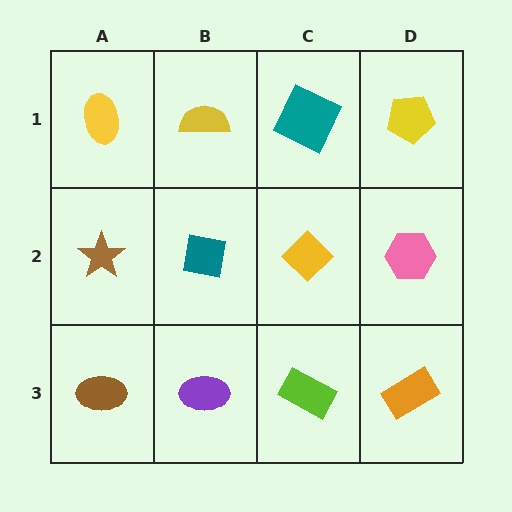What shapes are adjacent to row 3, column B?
A teal square (row 2, column B), a brown ellipse (row 3, column A), a lime rectangle (row 3, column C).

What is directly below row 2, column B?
A purple ellipse.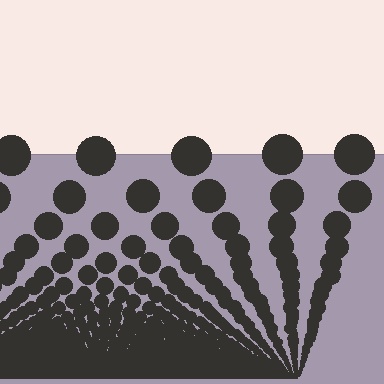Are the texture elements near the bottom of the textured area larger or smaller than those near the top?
Smaller. The gradient is inverted — elements near the bottom are smaller and denser.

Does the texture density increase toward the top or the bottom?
Density increases toward the bottom.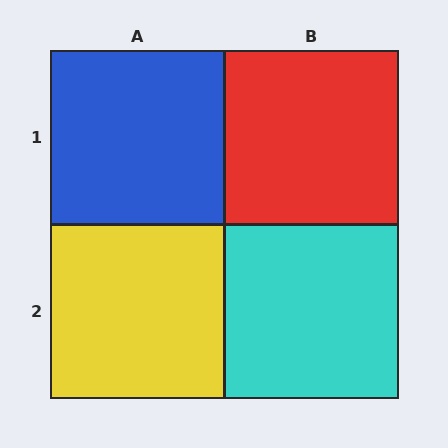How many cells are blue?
1 cell is blue.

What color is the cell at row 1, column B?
Red.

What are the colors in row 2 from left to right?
Yellow, cyan.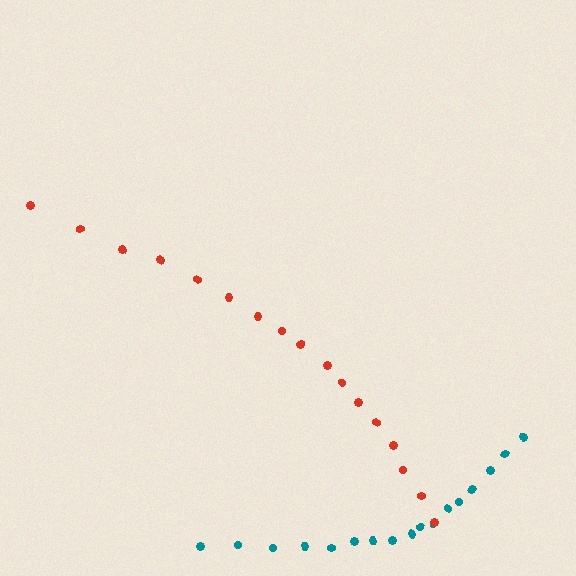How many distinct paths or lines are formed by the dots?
There are 2 distinct paths.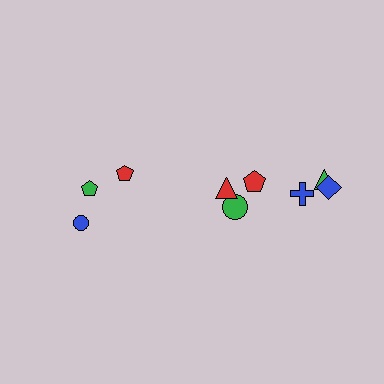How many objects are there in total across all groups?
There are 9 objects.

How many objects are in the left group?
There are 3 objects.